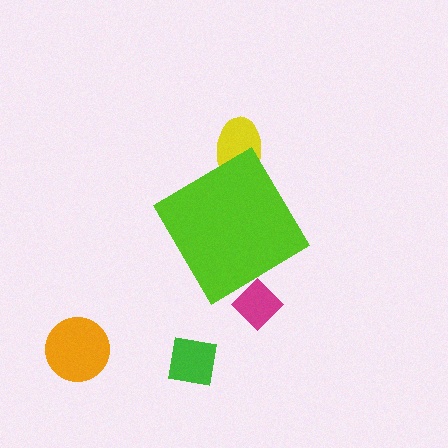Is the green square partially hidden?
No, the green square is fully visible.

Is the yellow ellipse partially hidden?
Yes, the yellow ellipse is partially hidden behind the lime diamond.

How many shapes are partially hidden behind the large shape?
2 shapes are partially hidden.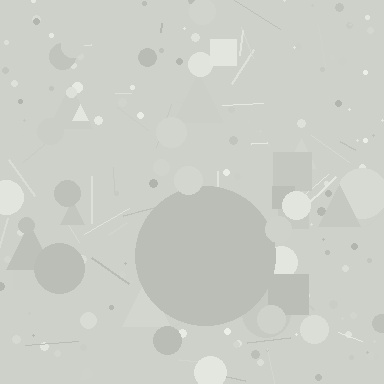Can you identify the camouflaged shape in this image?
The camouflaged shape is a circle.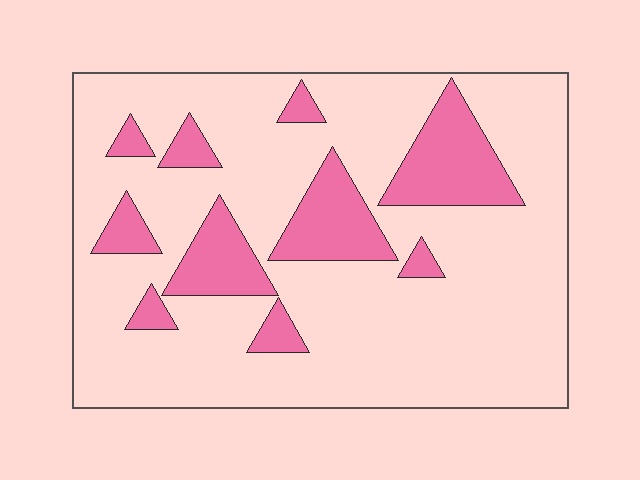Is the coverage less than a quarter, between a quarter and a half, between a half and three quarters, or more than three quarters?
Less than a quarter.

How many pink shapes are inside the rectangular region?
10.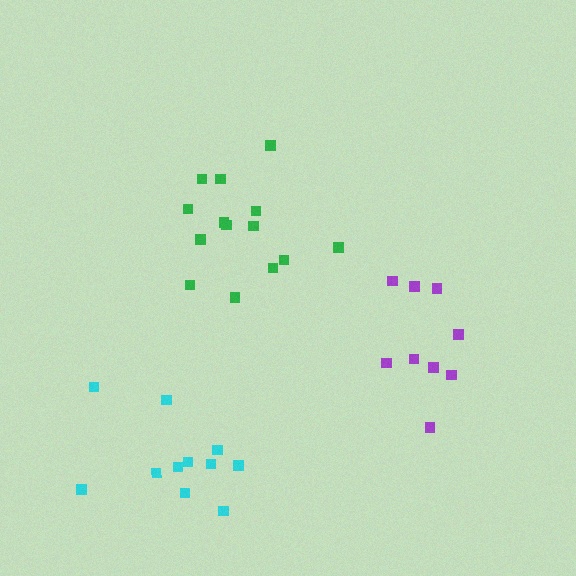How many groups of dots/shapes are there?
There are 3 groups.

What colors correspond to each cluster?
The clusters are colored: cyan, purple, green.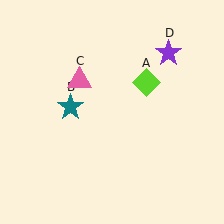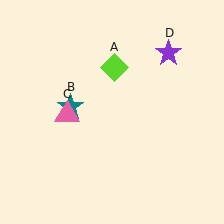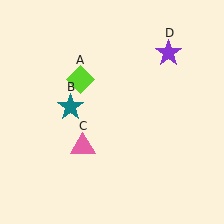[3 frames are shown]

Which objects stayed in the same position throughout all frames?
Teal star (object B) and purple star (object D) remained stationary.